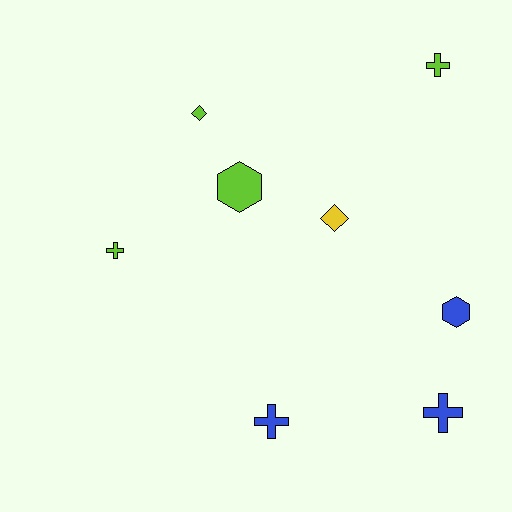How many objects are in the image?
There are 8 objects.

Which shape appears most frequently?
Cross, with 4 objects.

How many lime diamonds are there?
There is 1 lime diamond.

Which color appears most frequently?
Lime, with 4 objects.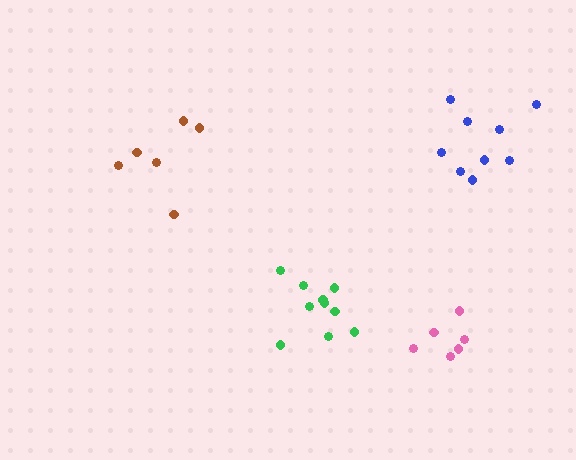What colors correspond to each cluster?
The clusters are colored: green, blue, brown, pink.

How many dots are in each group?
Group 1: 10 dots, Group 2: 9 dots, Group 3: 6 dots, Group 4: 6 dots (31 total).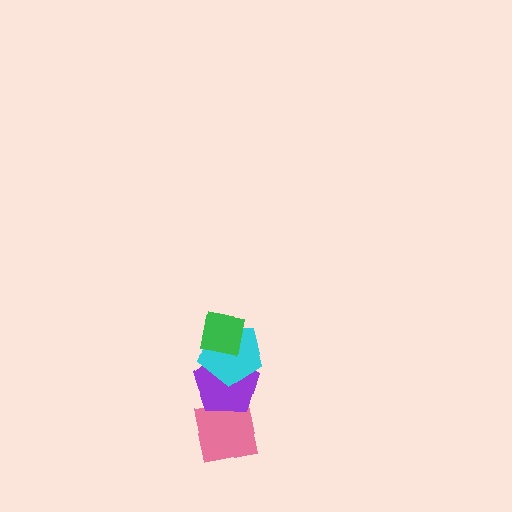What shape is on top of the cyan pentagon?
The green square is on top of the cyan pentagon.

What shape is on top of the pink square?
The purple pentagon is on top of the pink square.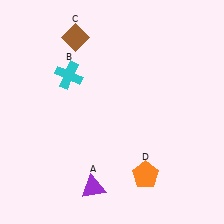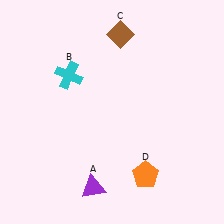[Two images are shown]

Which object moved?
The brown diamond (C) moved right.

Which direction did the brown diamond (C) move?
The brown diamond (C) moved right.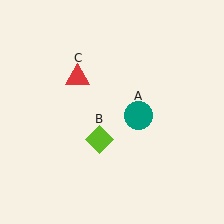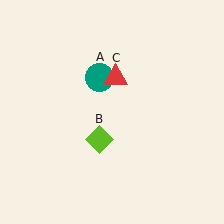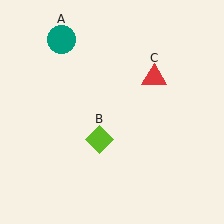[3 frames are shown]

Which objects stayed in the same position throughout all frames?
Lime diamond (object B) remained stationary.